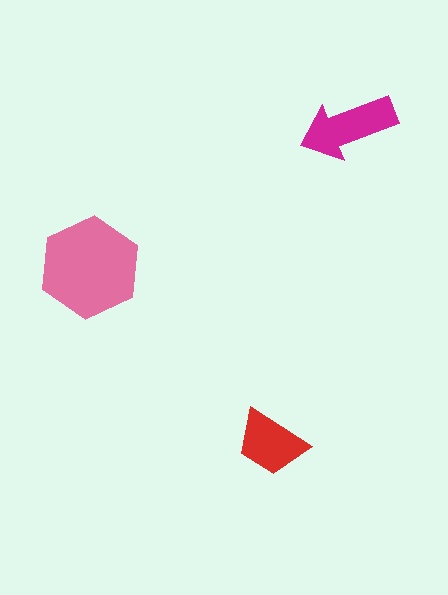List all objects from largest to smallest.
The pink hexagon, the magenta arrow, the red trapezoid.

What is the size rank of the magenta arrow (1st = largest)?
2nd.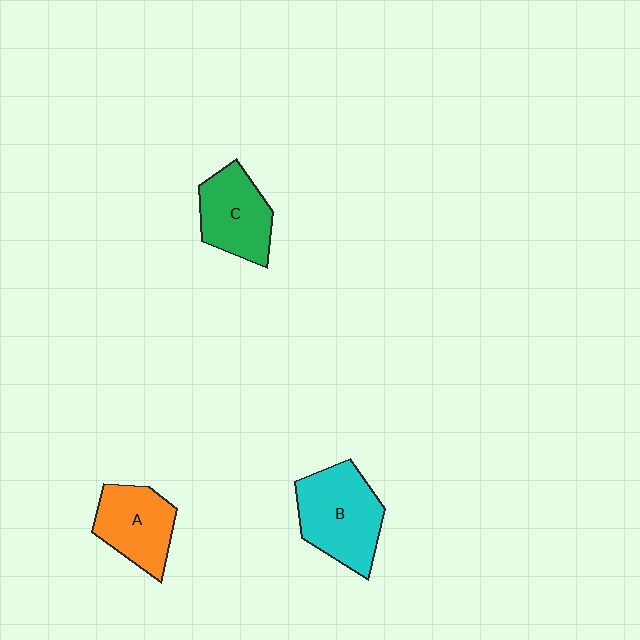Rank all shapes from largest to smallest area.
From largest to smallest: B (cyan), C (green), A (orange).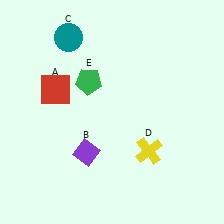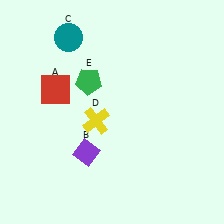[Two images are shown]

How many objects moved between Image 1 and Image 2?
1 object moved between the two images.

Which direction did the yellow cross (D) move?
The yellow cross (D) moved left.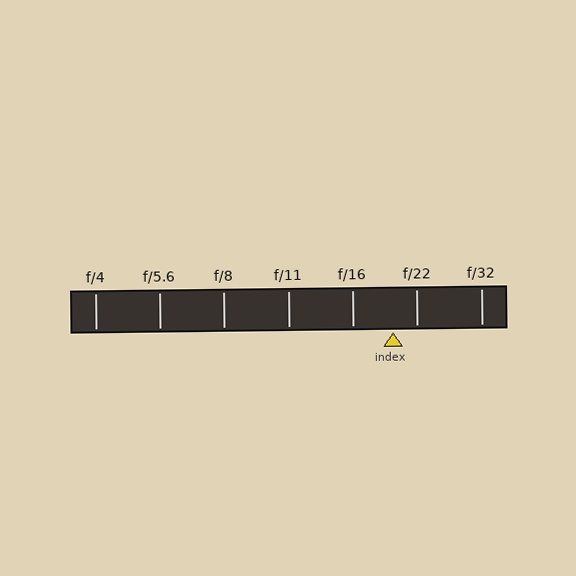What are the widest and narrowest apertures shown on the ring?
The widest aperture shown is f/4 and the narrowest is f/32.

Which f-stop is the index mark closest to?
The index mark is closest to f/22.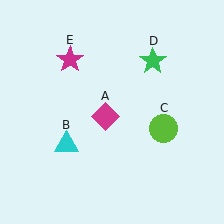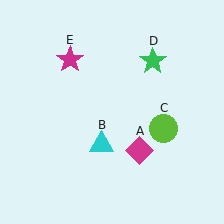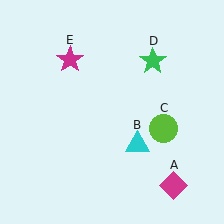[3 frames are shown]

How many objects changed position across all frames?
2 objects changed position: magenta diamond (object A), cyan triangle (object B).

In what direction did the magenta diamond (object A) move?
The magenta diamond (object A) moved down and to the right.